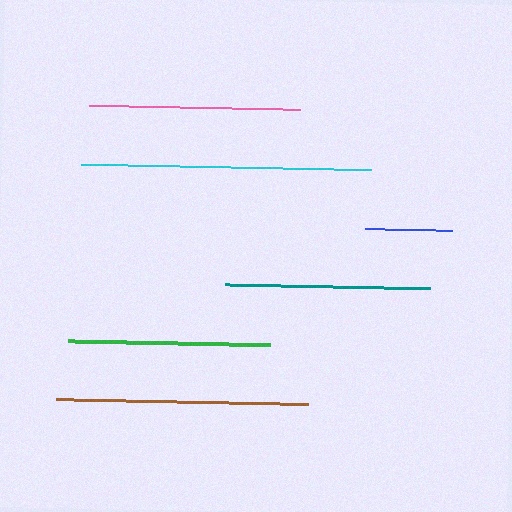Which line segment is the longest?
The cyan line is the longest at approximately 290 pixels.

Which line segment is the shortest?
The blue line is the shortest at approximately 87 pixels.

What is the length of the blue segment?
The blue segment is approximately 87 pixels long.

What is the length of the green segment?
The green segment is approximately 202 pixels long.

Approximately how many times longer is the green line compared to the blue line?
The green line is approximately 2.3 times the length of the blue line.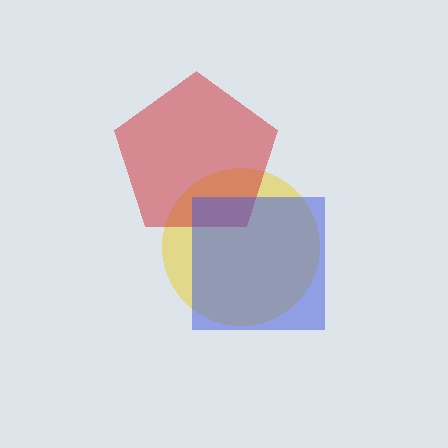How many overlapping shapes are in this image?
There are 3 overlapping shapes in the image.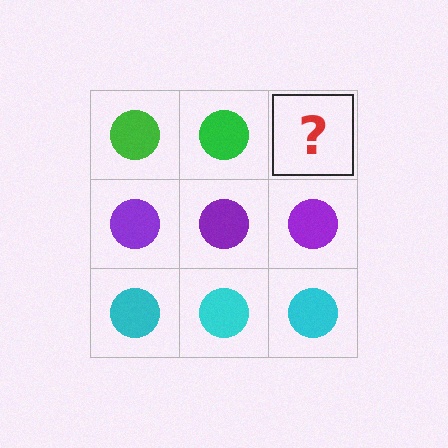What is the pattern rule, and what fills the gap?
The rule is that each row has a consistent color. The gap should be filled with a green circle.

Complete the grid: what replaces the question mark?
The question mark should be replaced with a green circle.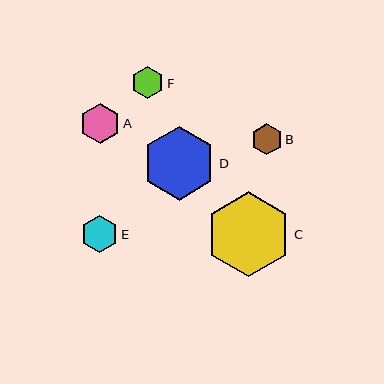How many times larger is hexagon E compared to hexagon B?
Hexagon E is approximately 1.2 times the size of hexagon B.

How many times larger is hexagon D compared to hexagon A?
Hexagon D is approximately 1.8 times the size of hexagon A.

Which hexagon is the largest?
Hexagon C is the largest with a size of approximately 85 pixels.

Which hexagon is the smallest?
Hexagon B is the smallest with a size of approximately 31 pixels.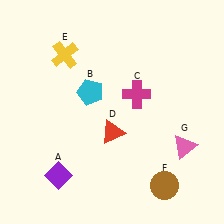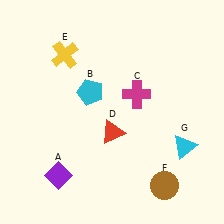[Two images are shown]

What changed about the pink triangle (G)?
In Image 1, G is pink. In Image 2, it changed to cyan.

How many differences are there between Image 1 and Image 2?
There is 1 difference between the two images.